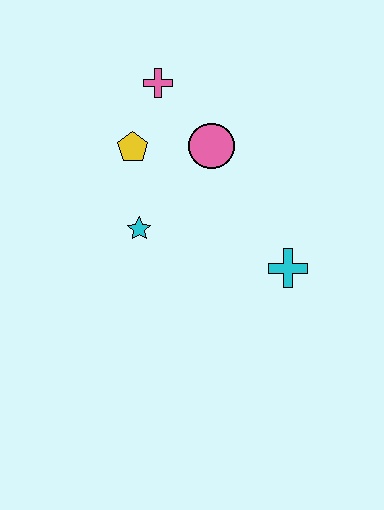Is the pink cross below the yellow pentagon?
No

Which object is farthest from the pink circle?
The cyan cross is farthest from the pink circle.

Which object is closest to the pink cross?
The yellow pentagon is closest to the pink cross.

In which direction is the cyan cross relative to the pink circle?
The cyan cross is below the pink circle.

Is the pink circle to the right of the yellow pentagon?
Yes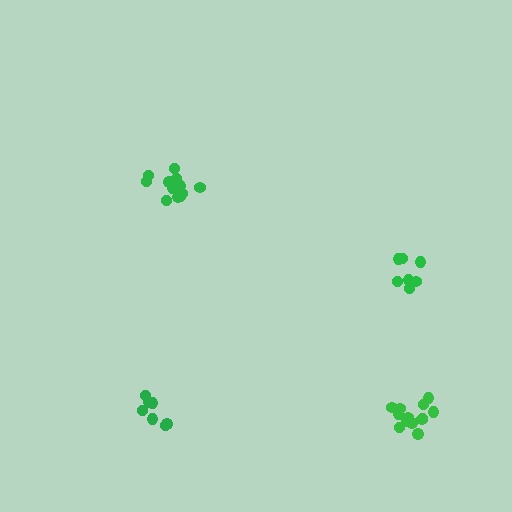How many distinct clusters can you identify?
There are 4 distinct clusters.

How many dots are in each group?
Group 1: 12 dots, Group 2: 13 dots, Group 3: 7 dots, Group 4: 7 dots (39 total).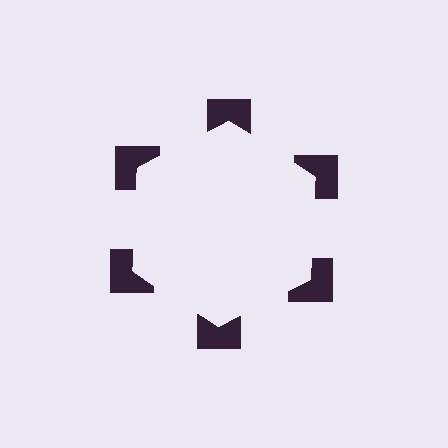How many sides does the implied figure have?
6 sides.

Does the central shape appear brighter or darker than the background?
It typically appears slightly brighter than the background, even though no actual brightness change is drawn.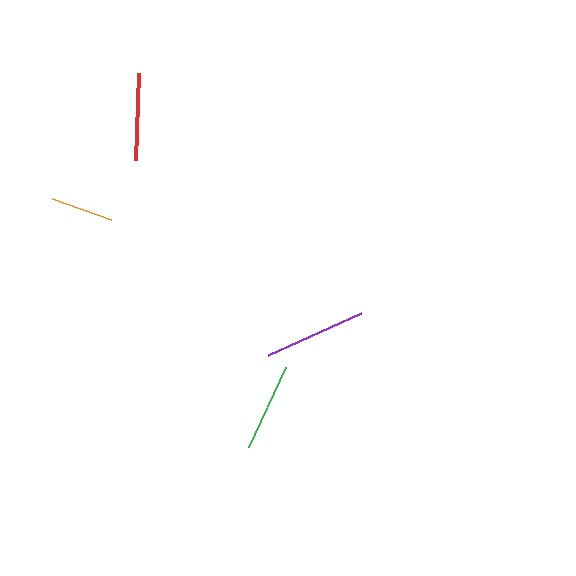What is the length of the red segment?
The red segment is approximately 87 pixels long.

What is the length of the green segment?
The green segment is approximately 88 pixels long.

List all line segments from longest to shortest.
From longest to shortest: purple, green, red, orange.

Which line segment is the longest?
The purple line is the longest at approximately 102 pixels.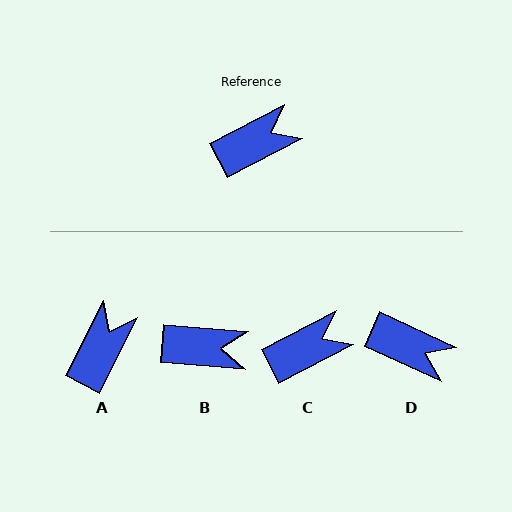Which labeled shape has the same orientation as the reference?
C.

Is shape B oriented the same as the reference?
No, it is off by about 32 degrees.